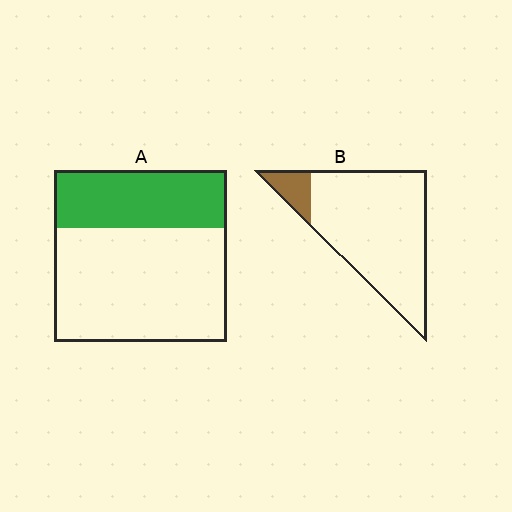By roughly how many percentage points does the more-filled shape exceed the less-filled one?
By roughly 25 percentage points (A over B).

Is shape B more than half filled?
No.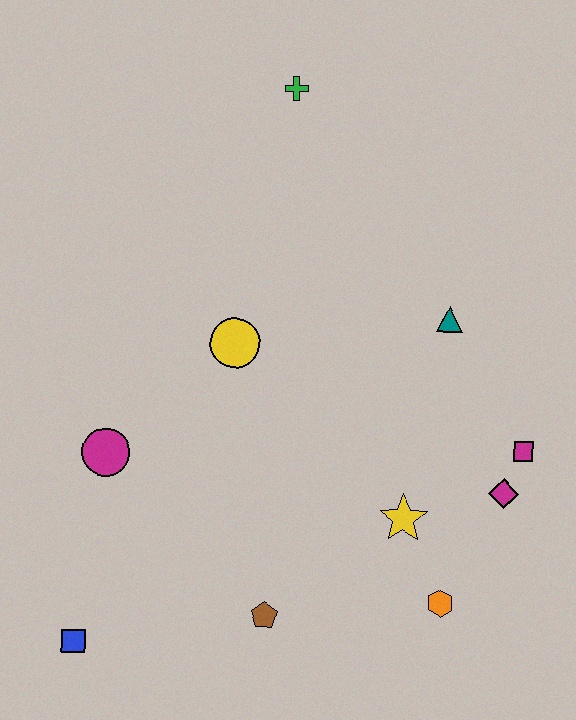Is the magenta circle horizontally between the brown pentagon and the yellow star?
No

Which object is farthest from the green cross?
The blue square is farthest from the green cross.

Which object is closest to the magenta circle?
The yellow circle is closest to the magenta circle.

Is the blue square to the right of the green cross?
No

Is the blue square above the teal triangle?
No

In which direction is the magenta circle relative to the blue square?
The magenta circle is above the blue square.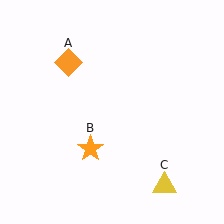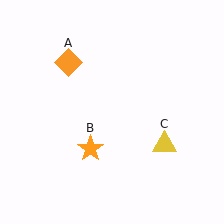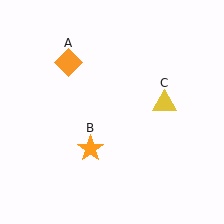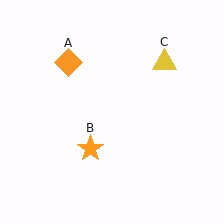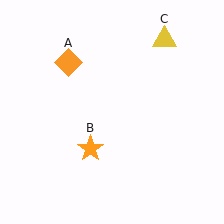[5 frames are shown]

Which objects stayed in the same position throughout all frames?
Orange diamond (object A) and orange star (object B) remained stationary.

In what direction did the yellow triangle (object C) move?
The yellow triangle (object C) moved up.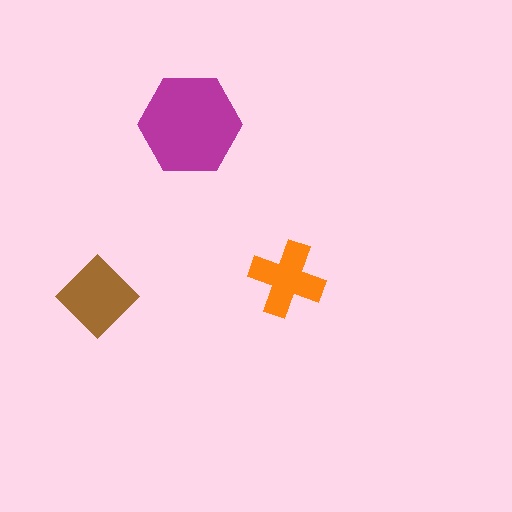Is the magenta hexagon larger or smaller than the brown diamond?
Larger.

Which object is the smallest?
The orange cross.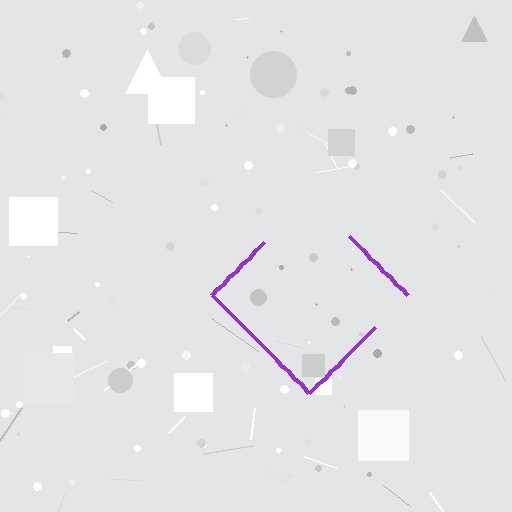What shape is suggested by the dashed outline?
The dashed outline suggests a diamond.